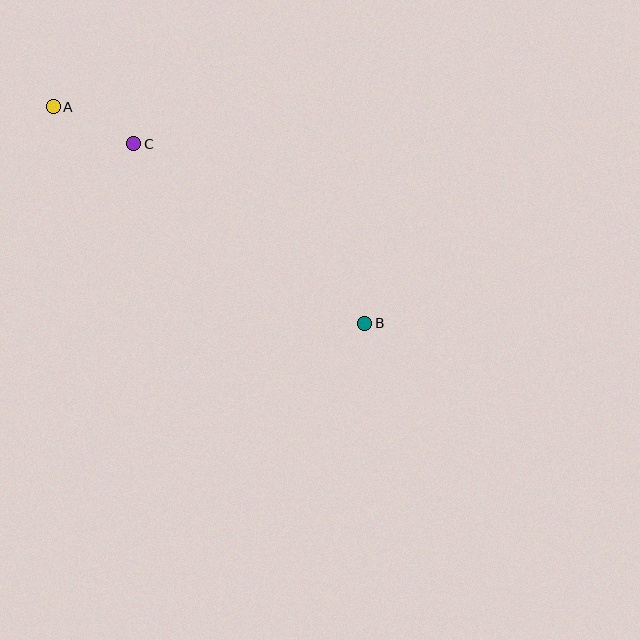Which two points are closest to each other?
Points A and C are closest to each other.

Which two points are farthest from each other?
Points A and B are farthest from each other.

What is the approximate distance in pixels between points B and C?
The distance between B and C is approximately 292 pixels.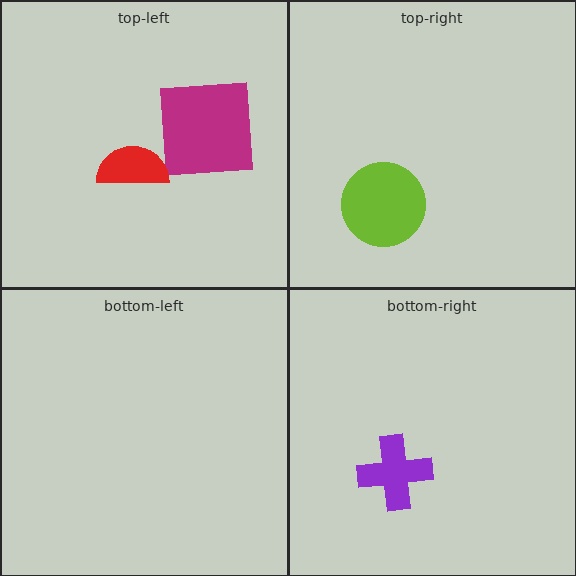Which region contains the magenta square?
The top-left region.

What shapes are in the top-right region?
The lime circle.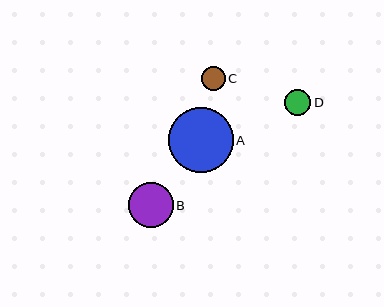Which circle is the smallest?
Circle C is the smallest with a size of approximately 24 pixels.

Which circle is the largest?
Circle A is the largest with a size of approximately 65 pixels.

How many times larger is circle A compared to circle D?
Circle A is approximately 2.5 times the size of circle D.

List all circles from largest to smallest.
From largest to smallest: A, B, D, C.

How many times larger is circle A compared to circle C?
Circle A is approximately 2.7 times the size of circle C.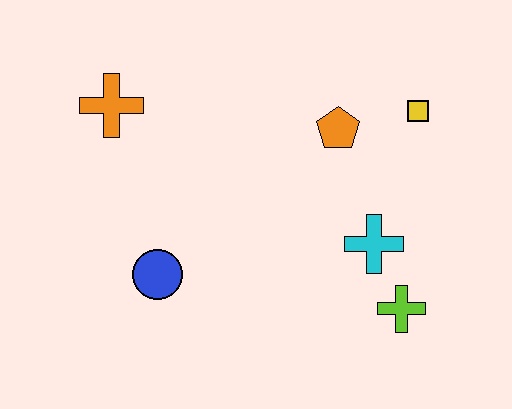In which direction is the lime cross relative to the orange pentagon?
The lime cross is below the orange pentagon.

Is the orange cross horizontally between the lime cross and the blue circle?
No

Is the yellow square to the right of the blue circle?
Yes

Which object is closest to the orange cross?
The blue circle is closest to the orange cross.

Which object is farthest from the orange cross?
The lime cross is farthest from the orange cross.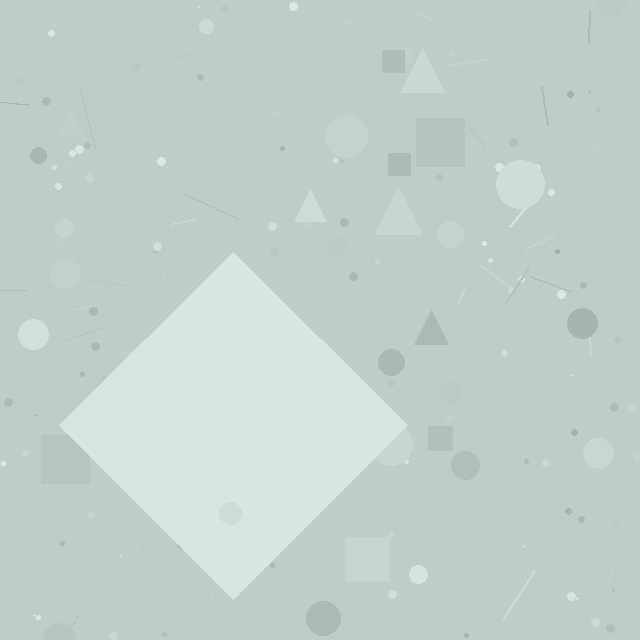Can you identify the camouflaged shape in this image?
The camouflaged shape is a diamond.